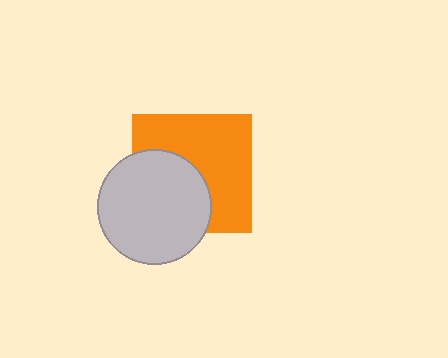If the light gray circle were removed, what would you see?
You would see the complete orange square.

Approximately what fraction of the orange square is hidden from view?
Roughly 42% of the orange square is hidden behind the light gray circle.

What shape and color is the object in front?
The object in front is a light gray circle.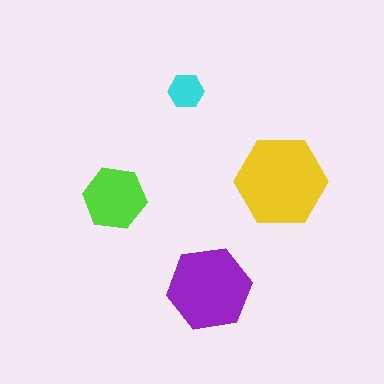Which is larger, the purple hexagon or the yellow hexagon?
The yellow one.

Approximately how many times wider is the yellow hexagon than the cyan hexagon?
About 2.5 times wider.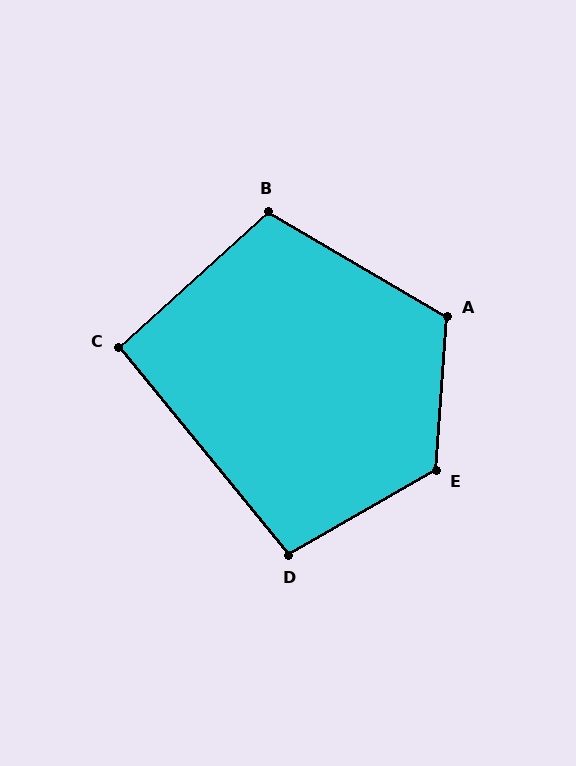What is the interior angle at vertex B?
Approximately 107 degrees (obtuse).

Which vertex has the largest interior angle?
E, at approximately 124 degrees.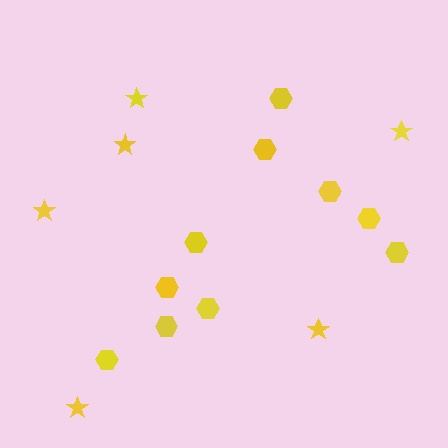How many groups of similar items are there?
There are 2 groups: one group of stars (6) and one group of hexagons (10).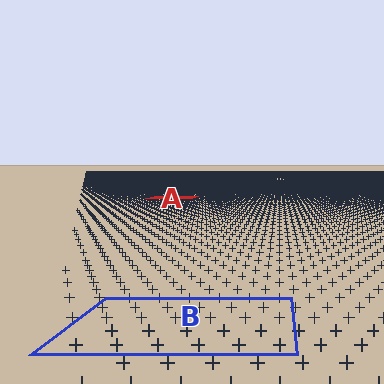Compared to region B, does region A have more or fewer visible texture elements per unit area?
Region A has more texture elements per unit area — they are packed more densely because it is farther away.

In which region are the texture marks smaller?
The texture marks are smaller in region A, because it is farther away.